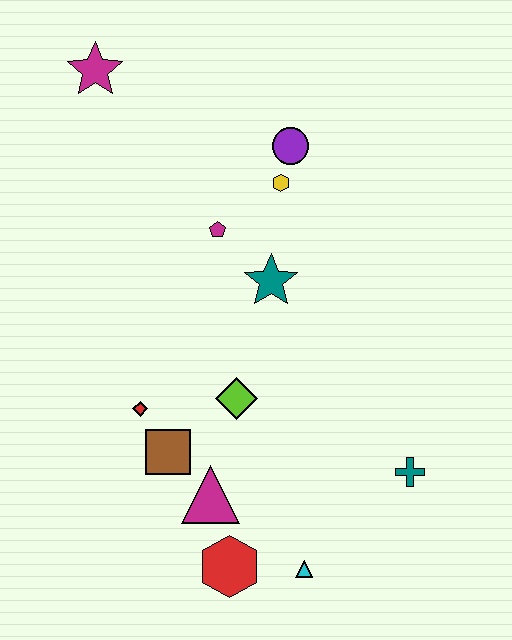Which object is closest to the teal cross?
The cyan triangle is closest to the teal cross.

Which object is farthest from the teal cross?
The magenta star is farthest from the teal cross.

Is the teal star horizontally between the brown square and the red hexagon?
No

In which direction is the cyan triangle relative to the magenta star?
The cyan triangle is below the magenta star.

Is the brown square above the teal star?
No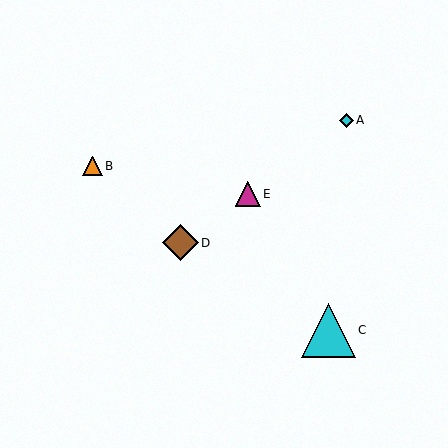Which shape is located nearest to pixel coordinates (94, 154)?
The orange triangle (labeled B) at (92, 166) is nearest to that location.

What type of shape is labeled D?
Shape D is a brown diamond.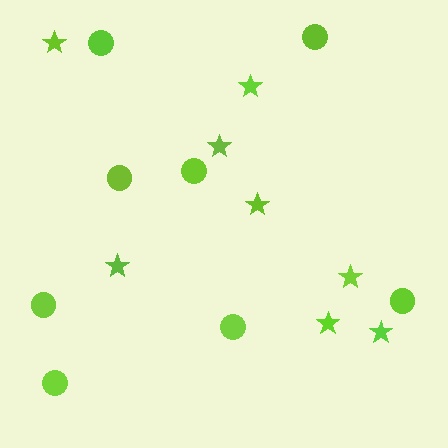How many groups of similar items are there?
There are 2 groups: one group of circles (8) and one group of stars (8).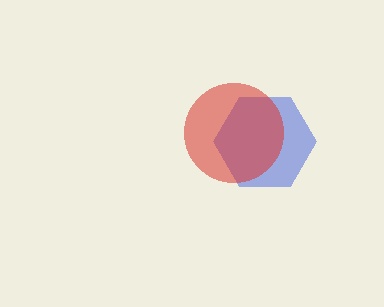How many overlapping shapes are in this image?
There are 2 overlapping shapes in the image.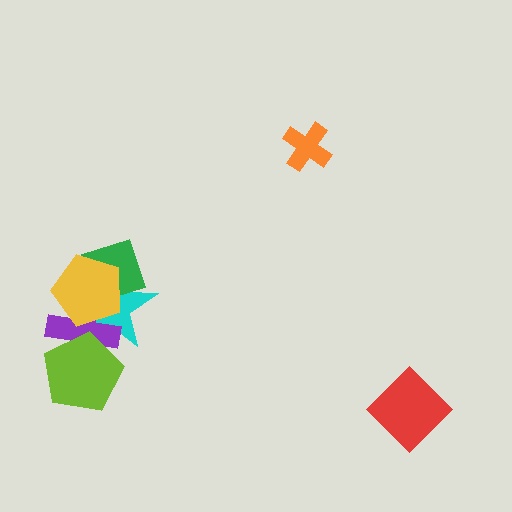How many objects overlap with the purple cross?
3 objects overlap with the purple cross.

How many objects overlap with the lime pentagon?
2 objects overlap with the lime pentagon.